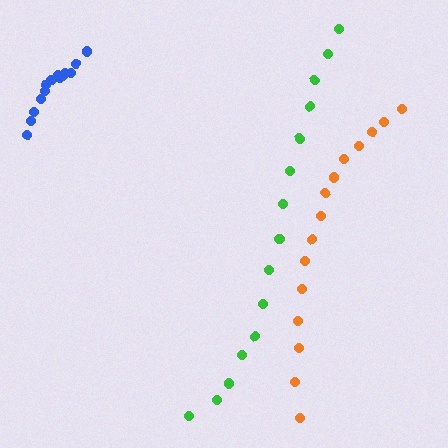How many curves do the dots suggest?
There are 3 distinct paths.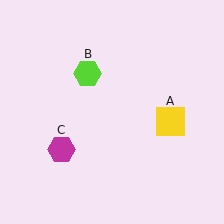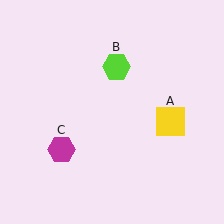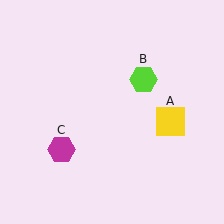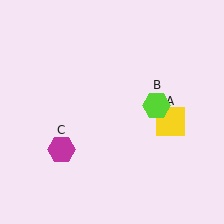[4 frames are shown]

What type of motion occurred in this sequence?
The lime hexagon (object B) rotated clockwise around the center of the scene.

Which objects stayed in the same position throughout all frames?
Yellow square (object A) and magenta hexagon (object C) remained stationary.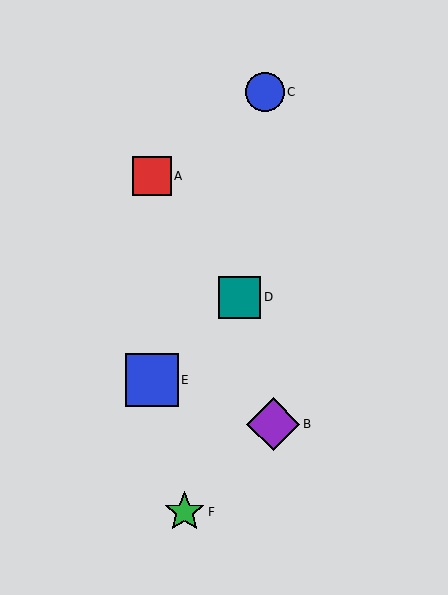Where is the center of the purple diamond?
The center of the purple diamond is at (273, 424).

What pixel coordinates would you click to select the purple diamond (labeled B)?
Click at (273, 424) to select the purple diamond B.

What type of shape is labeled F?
Shape F is a green star.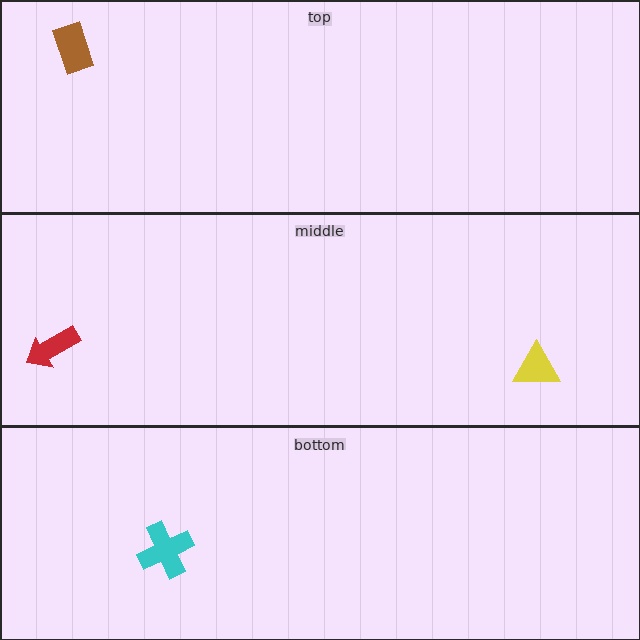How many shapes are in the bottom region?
1.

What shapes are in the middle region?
The yellow triangle, the red arrow.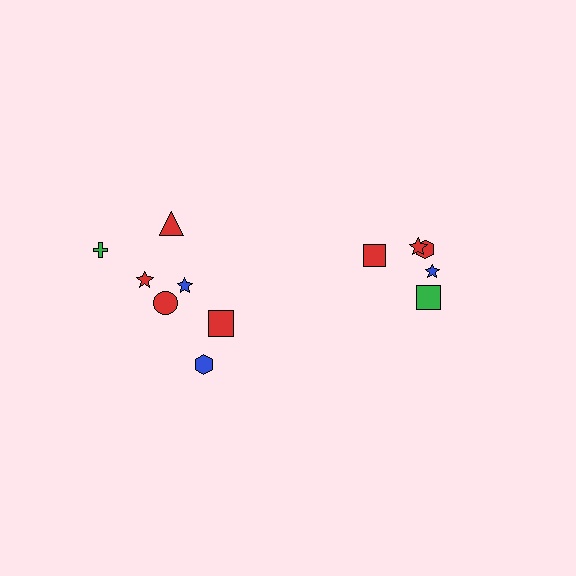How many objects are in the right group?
There are 5 objects.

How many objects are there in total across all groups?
There are 12 objects.